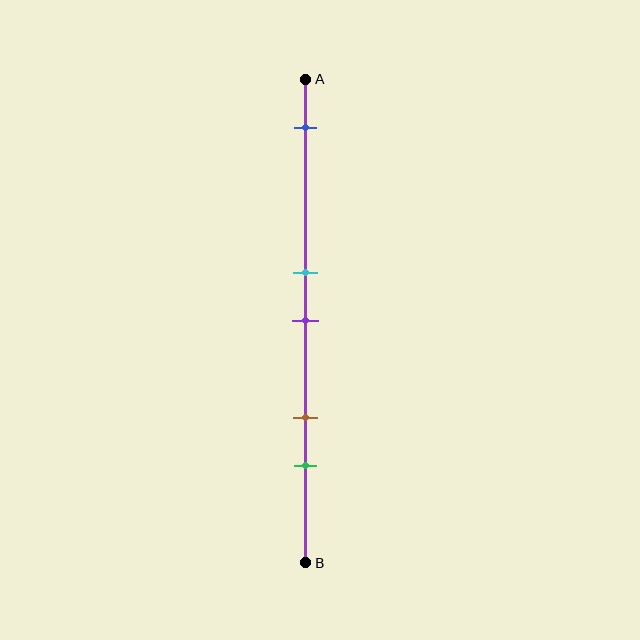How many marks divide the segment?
There are 5 marks dividing the segment.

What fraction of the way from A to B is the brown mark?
The brown mark is approximately 70% (0.7) of the way from A to B.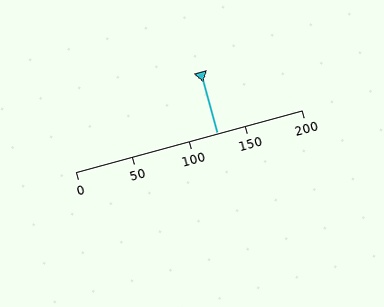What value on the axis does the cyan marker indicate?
The marker indicates approximately 125.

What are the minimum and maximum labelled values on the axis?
The axis runs from 0 to 200.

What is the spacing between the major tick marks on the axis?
The major ticks are spaced 50 apart.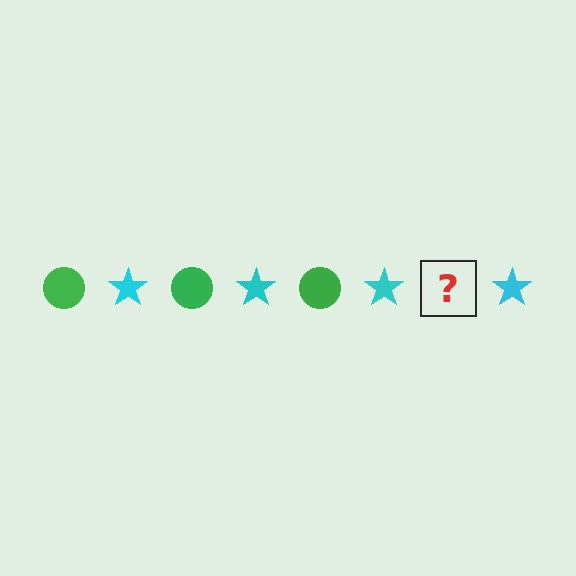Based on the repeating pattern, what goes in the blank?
The blank should be a green circle.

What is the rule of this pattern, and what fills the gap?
The rule is that the pattern alternates between green circle and cyan star. The gap should be filled with a green circle.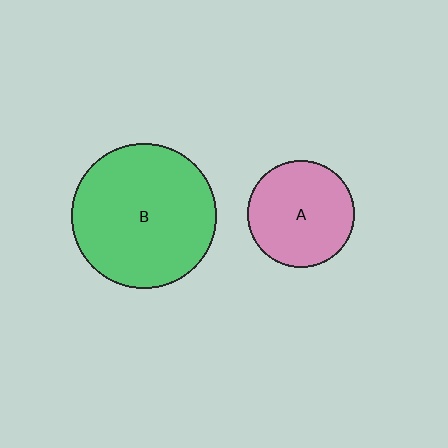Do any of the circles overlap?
No, none of the circles overlap.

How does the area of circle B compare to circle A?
Approximately 1.8 times.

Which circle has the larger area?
Circle B (green).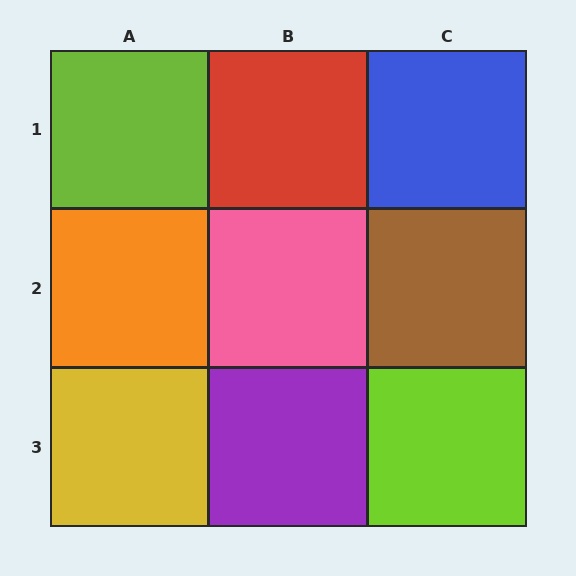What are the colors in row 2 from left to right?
Orange, pink, brown.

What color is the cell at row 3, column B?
Purple.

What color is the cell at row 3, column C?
Lime.